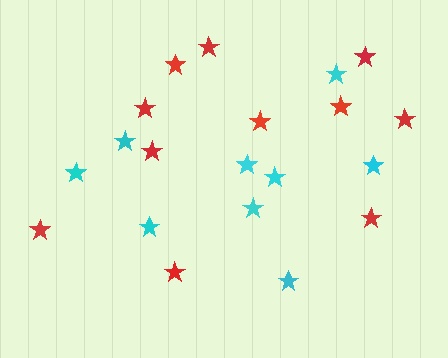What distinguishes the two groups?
There are 2 groups: one group of red stars (11) and one group of cyan stars (9).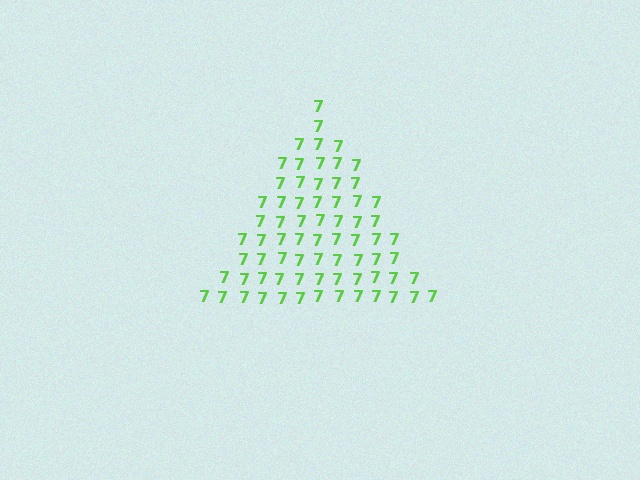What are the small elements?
The small elements are digit 7's.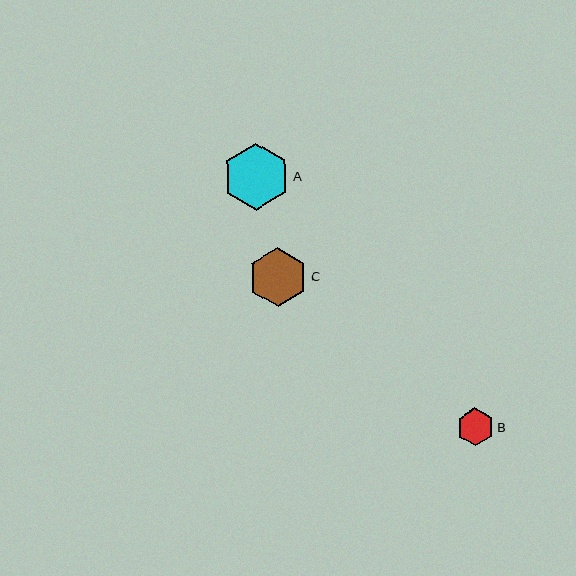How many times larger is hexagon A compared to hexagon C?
Hexagon A is approximately 1.1 times the size of hexagon C.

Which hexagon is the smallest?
Hexagon B is the smallest with a size of approximately 38 pixels.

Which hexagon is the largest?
Hexagon A is the largest with a size of approximately 68 pixels.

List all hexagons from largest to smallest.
From largest to smallest: A, C, B.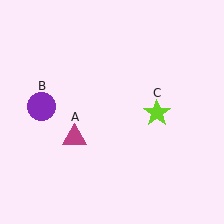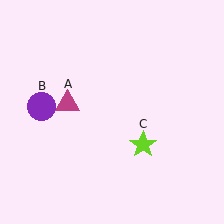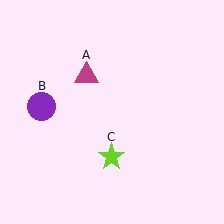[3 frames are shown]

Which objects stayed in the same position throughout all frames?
Purple circle (object B) remained stationary.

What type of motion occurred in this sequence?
The magenta triangle (object A), lime star (object C) rotated clockwise around the center of the scene.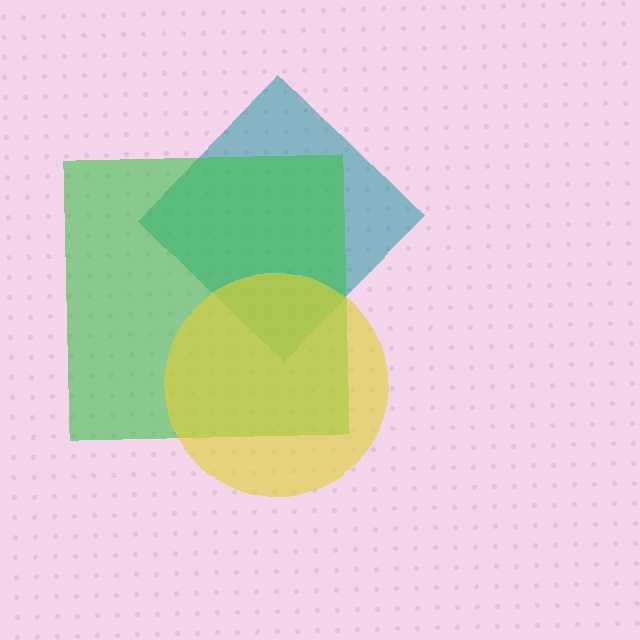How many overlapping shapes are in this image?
There are 3 overlapping shapes in the image.